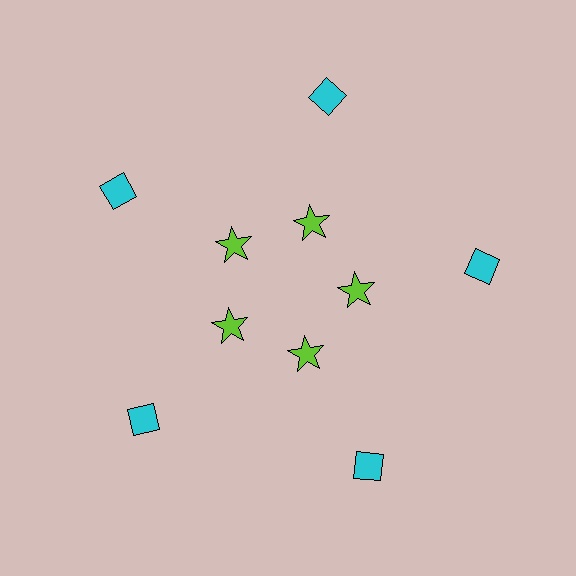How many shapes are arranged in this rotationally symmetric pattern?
There are 10 shapes, arranged in 5 groups of 2.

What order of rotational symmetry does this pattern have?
This pattern has 5-fold rotational symmetry.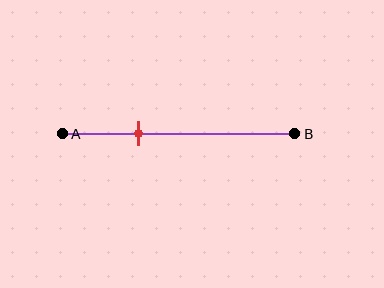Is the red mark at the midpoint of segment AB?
No, the mark is at about 35% from A, not at the 50% midpoint.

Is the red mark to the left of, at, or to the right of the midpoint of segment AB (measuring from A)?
The red mark is to the left of the midpoint of segment AB.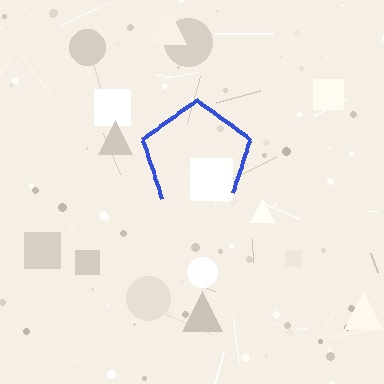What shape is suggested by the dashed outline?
The dashed outline suggests a pentagon.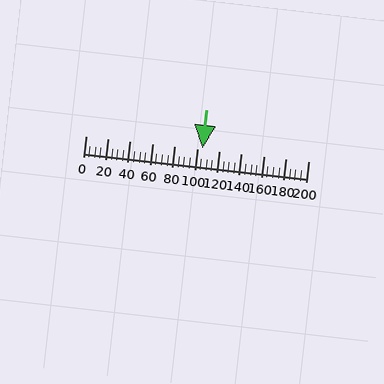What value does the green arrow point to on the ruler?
The green arrow points to approximately 105.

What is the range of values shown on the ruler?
The ruler shows values from 0 to 200.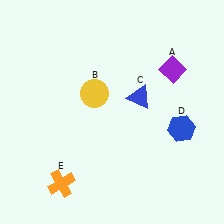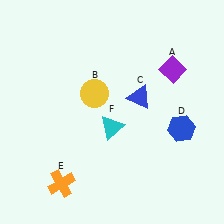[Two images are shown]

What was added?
A cyan triangle (F) was added in Image 2.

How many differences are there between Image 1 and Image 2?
There is 1 difference between the two images.